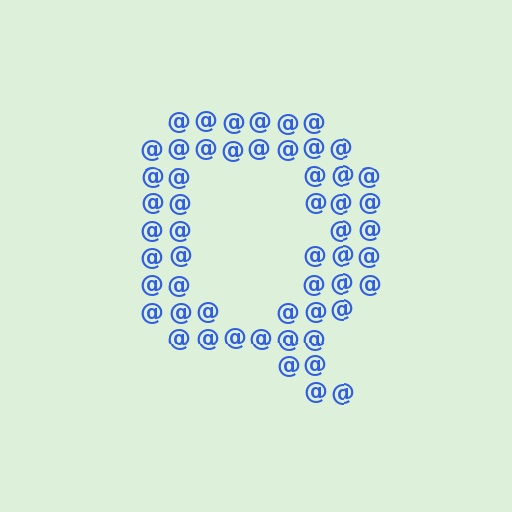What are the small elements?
The small elements are at signs.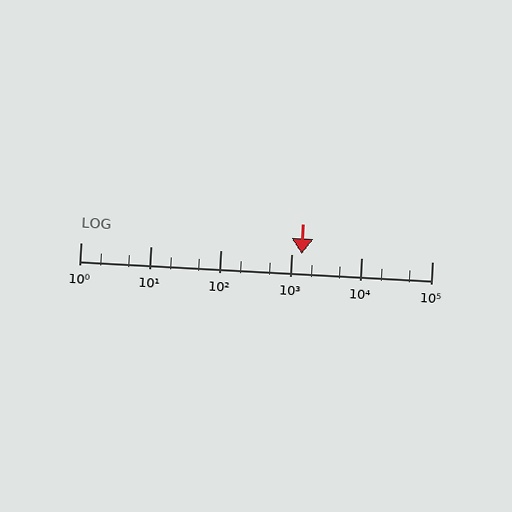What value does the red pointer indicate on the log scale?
The pointer indicates approximately 1400.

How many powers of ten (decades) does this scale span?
The scale spans 5 decades, from 1 to 100000.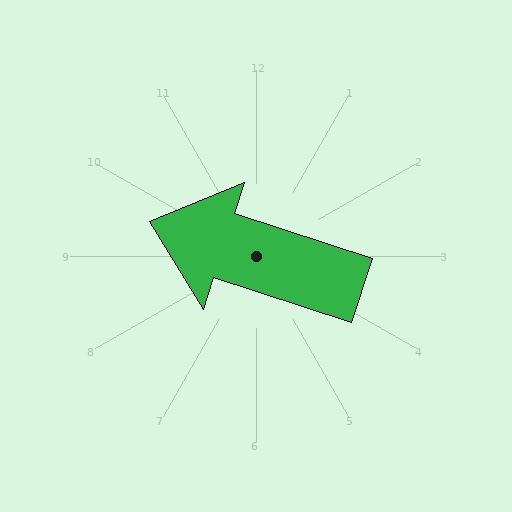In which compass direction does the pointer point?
West.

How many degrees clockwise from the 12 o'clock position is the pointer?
Approximately 288 degrees.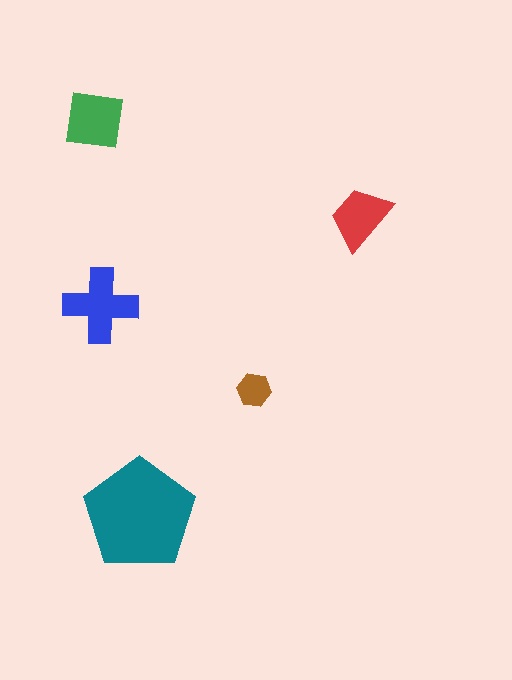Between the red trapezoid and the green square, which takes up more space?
The green square.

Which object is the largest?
The teal pentagon.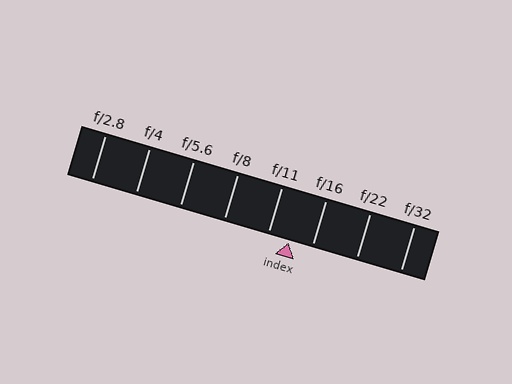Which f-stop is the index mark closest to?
The index mark is closest to f/11.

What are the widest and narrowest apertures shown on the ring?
The widest aperture shown is f/2.8 and the narrowest is f/32.